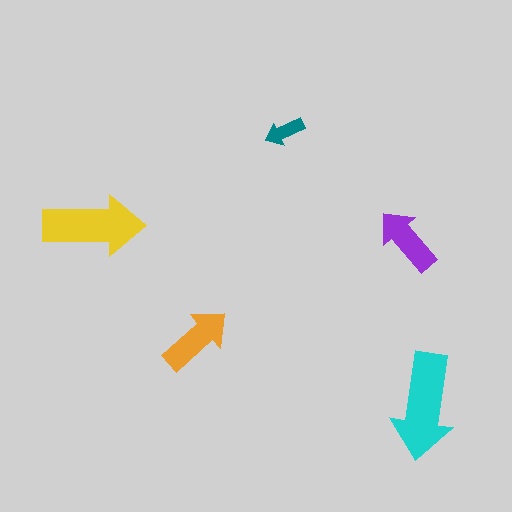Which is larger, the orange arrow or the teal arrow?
The orange one.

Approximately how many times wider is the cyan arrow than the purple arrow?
About 1.5 times wider.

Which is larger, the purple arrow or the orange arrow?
The orange one.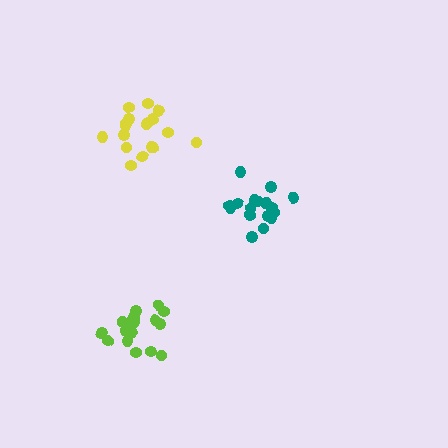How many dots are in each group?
Group 1: 18 dots, Group 2: 17 dots, Group 3: 19 dots (54 total).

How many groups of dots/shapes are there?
There are 3 groups.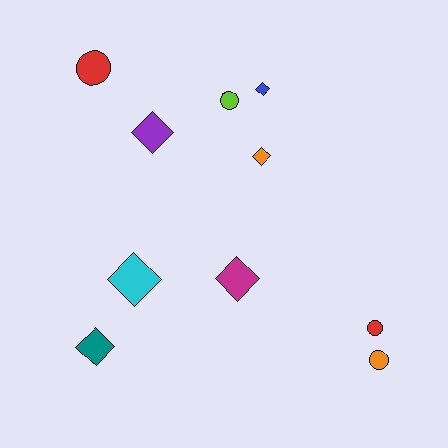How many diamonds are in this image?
There are 6 diamonds.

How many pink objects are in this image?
There are no pink objects.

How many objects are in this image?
There are 10 objects.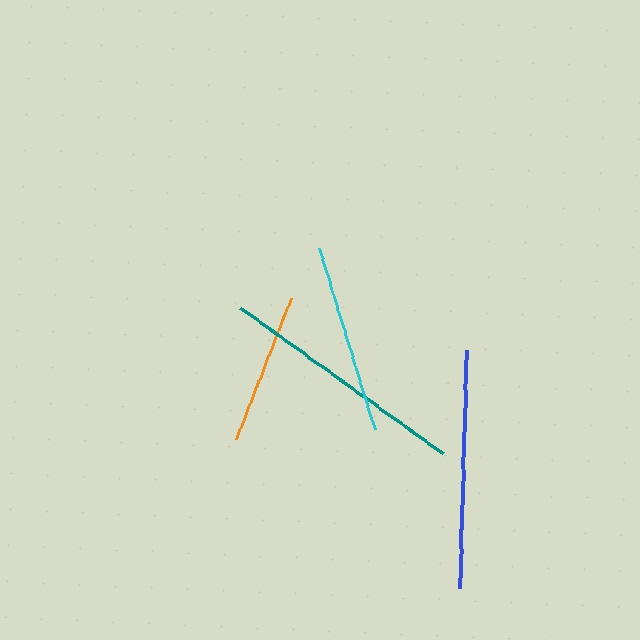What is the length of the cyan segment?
The cyan segment is approximately 190 pixels long.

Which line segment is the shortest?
The orange line is the shortest at approximately 151 pixels.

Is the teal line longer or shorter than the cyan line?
The teal line is longer than the cyan line.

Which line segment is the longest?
The teal line is the longest at approximately 249 pixels.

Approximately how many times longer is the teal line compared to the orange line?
The teal line is approximately 1.6 times the length of the orange line.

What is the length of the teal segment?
The teal segment is approximately 249 pixels long.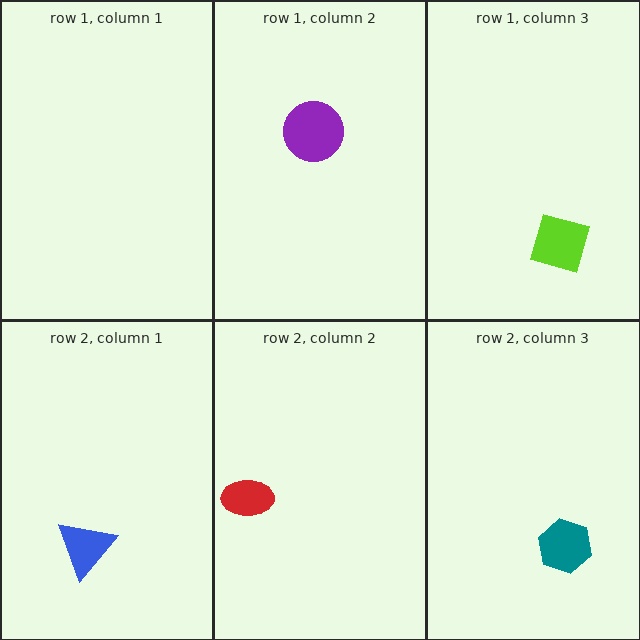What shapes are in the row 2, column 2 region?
The red ellipse.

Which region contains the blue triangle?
The row 2, column 1 region.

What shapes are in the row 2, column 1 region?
The blue triangle.